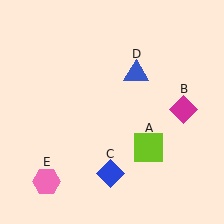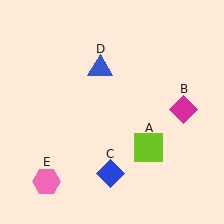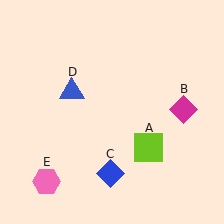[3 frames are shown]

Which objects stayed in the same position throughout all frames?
Lime square (object A) and magenta diamond (object B) and blue diamond (object C) and pink hexagon (object E) remained stationary.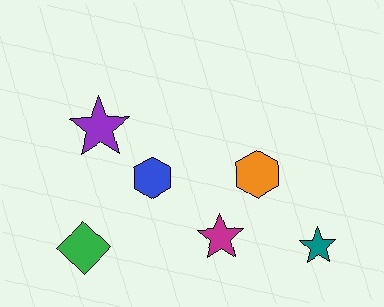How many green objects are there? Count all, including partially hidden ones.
There is 1 green object.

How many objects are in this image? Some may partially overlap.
There are 6 objects.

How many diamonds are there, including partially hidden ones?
There is 1 diamond.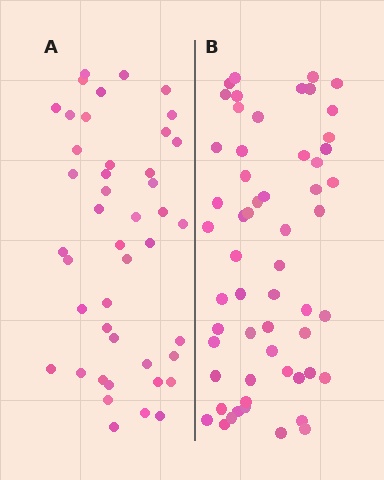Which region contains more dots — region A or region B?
Region B (the right region) has more dots.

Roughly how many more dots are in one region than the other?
Region B has approximately 15 more dots than region A.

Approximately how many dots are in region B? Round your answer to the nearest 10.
About 60 dots. (The exact count is 57, which rounds to 60.)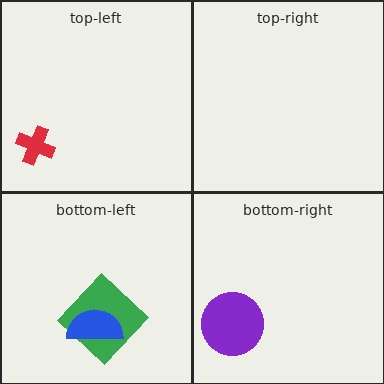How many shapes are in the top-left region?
1.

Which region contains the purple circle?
The bottom-right region.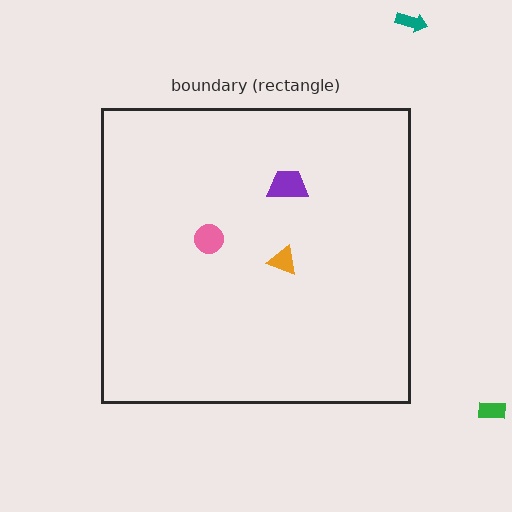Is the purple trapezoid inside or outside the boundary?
Inside.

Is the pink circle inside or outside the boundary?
Inside.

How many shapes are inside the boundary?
3 inside, 2 outside.